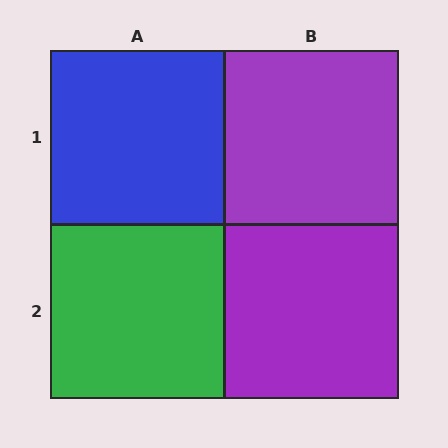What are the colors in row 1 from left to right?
Blue, purple.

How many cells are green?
1 cell is green.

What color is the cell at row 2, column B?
Purple.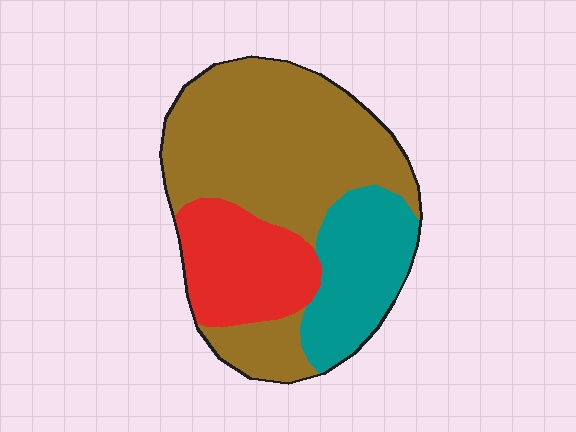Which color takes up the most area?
Brown, at roughly 55%.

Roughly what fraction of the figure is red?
Red covers around 20% of the figure.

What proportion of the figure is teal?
Teal covers around 20% of the figure.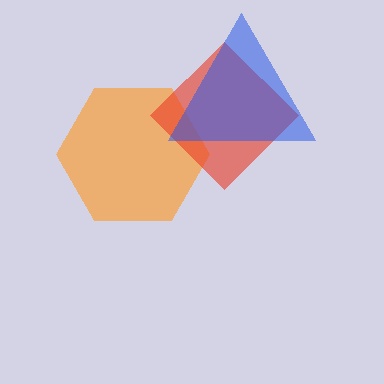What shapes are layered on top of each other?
The layered shapes are: an orange hexagon, a red diamond, a blue triangle.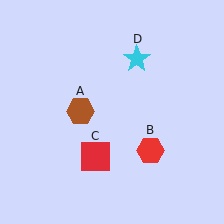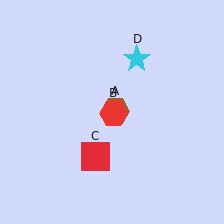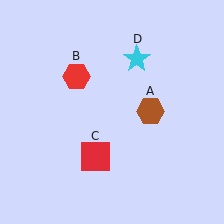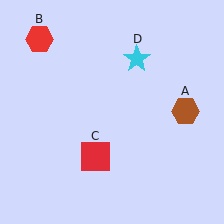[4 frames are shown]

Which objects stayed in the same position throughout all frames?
Red square (object C) and cyan star (object D) remained stationary.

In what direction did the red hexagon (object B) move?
The red hexagon (object B) moved up and to the left.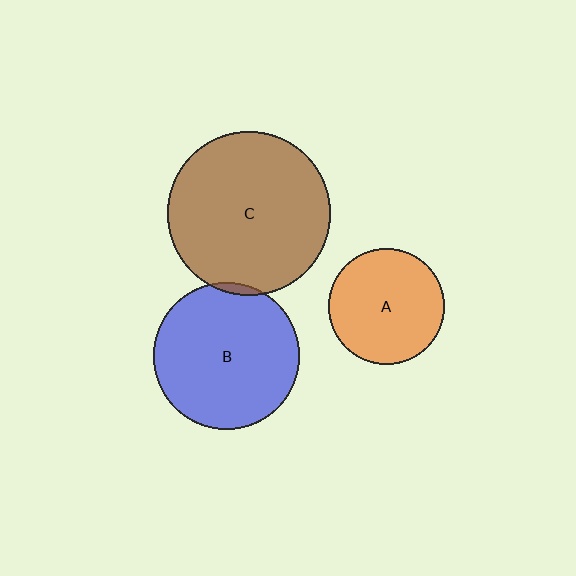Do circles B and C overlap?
Yes.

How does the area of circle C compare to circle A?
Approximately 2.0 times.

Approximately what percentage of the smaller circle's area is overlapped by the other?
Approximately 5%.